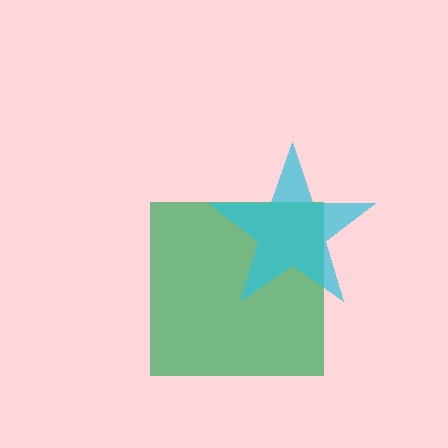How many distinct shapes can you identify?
There are 2 distinct shapes: a green square, a cyan star.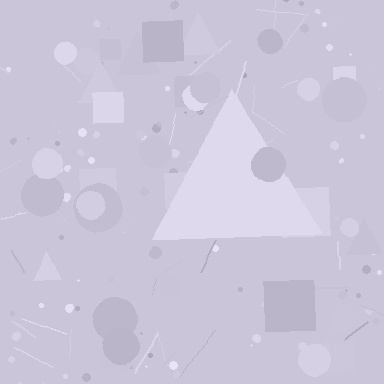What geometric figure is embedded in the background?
A triangle is embedded in the background.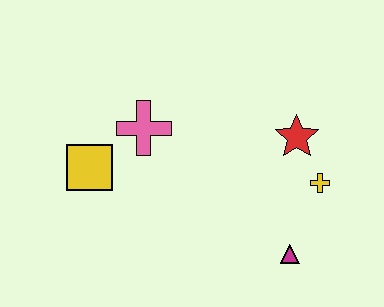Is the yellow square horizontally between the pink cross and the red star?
No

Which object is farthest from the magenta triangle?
The yellow square is farthest from the magenta triangle.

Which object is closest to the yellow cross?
The red star is closest to the yellow cross.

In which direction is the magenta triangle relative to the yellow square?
The magenta triangle is to the right of the yellow square.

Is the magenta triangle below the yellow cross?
Yes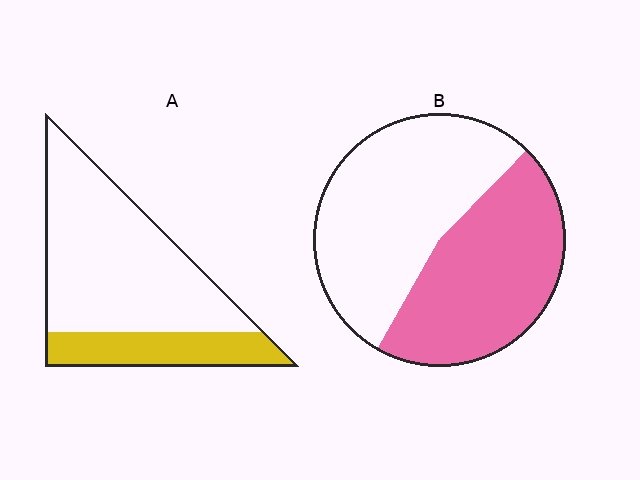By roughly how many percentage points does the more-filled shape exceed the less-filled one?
By roughly 20 percentage points (B over A).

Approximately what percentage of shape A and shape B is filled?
A is approximately 25% and B is approximately 45%.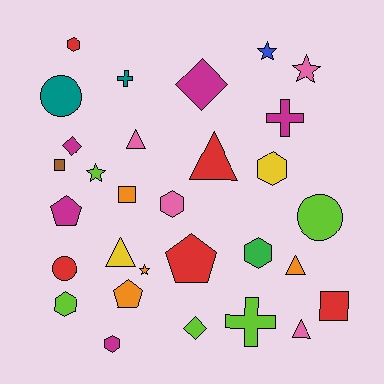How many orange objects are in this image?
There are 4 orange objects.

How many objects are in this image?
There are 30 objects.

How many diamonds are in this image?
There are 3 diamonds.